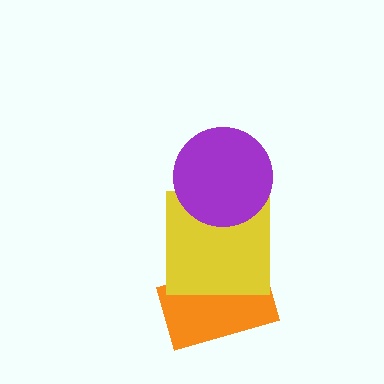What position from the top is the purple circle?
The purple circle is 1st from the top.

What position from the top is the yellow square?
The yellow square is 2nd from the top.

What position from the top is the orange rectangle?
The orange rectangle is 3rd from the top.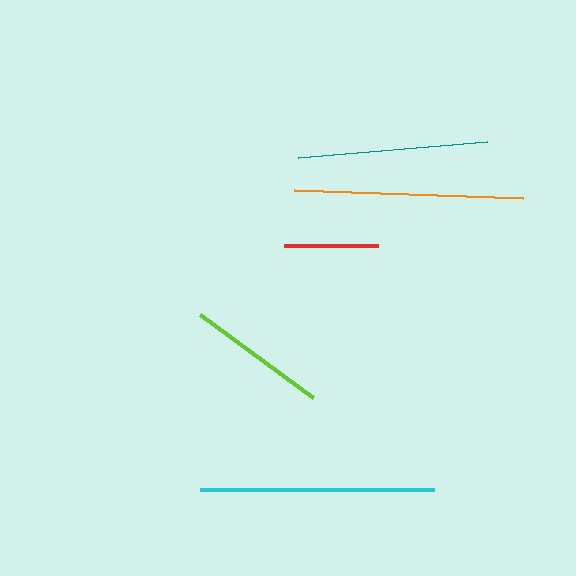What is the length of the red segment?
The red segment is approximately 94 pixels long.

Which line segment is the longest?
The cyan line is the longest at approximately 234 pixels.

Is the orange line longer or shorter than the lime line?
The orange line is longer than the lime line.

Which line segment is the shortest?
The red line is the shortest at approximately 94 pixels.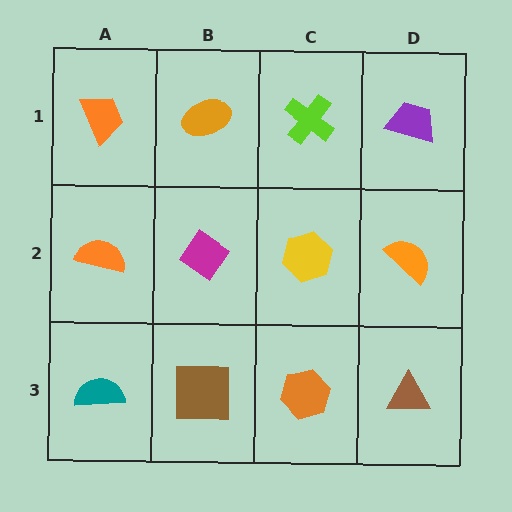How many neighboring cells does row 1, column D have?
2.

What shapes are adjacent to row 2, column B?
An orange ellipse (row 1, column B), a brown square (row 3, column B), an orange semicircle (row 2, column A), a yellow hexagon (row 2, column C).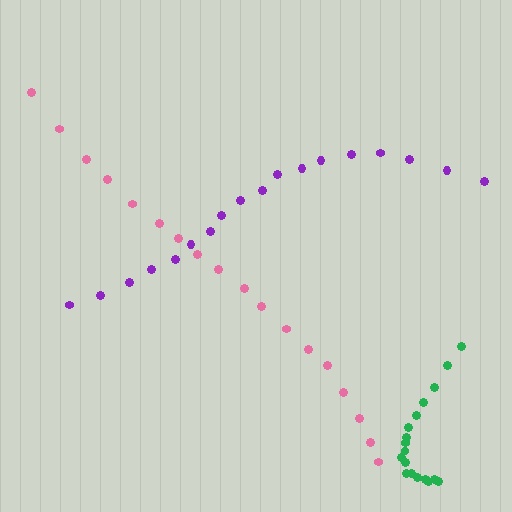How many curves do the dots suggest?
There are 3 distinct paths.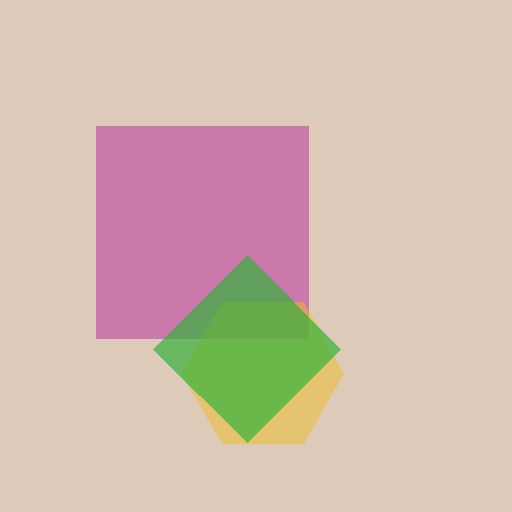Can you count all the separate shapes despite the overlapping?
Yes, there are 3 separate shapes.